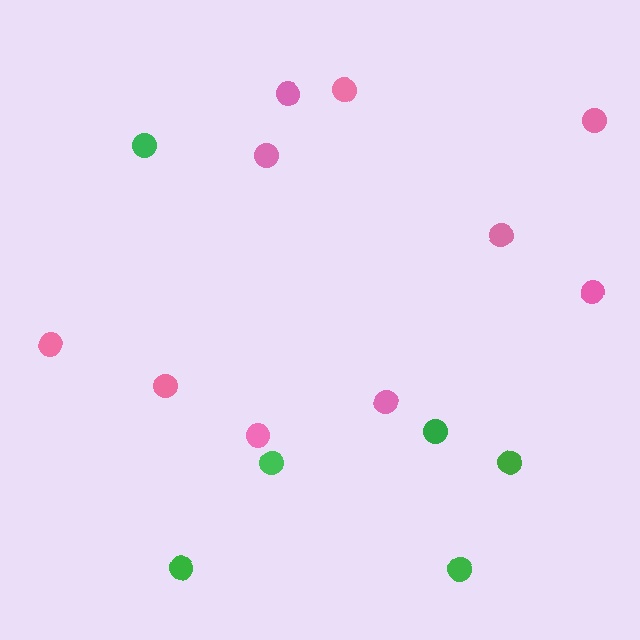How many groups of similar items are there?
There are 2 groups: one group of green circles (6) and one group of pink circles (10).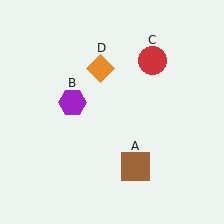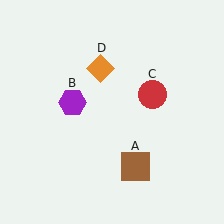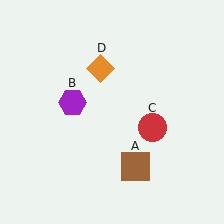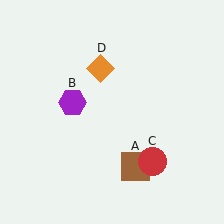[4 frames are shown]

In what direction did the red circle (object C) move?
The red circle (object C) moved down.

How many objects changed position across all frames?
1 object changed position: red circle (object C).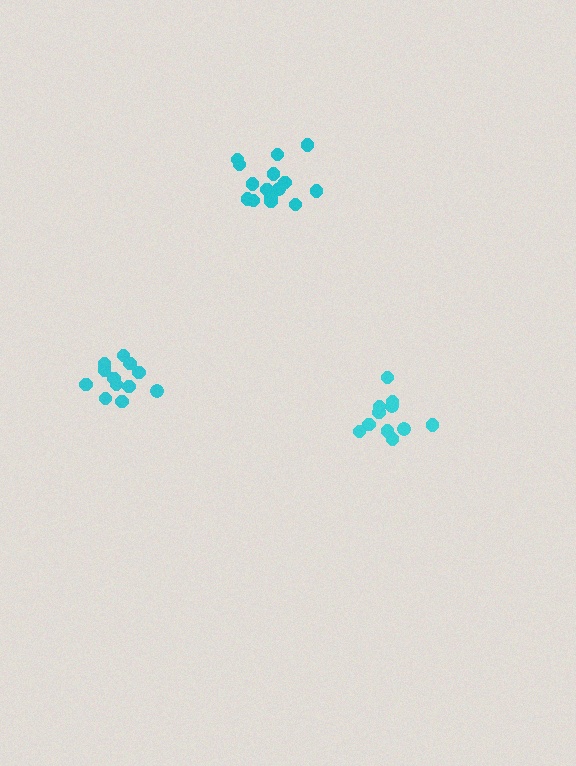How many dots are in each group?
Group 1: 15 dots, Group 2: 11 dots, Group 3: 13 dots (39 total).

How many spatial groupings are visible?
There are 3 spatial groupings.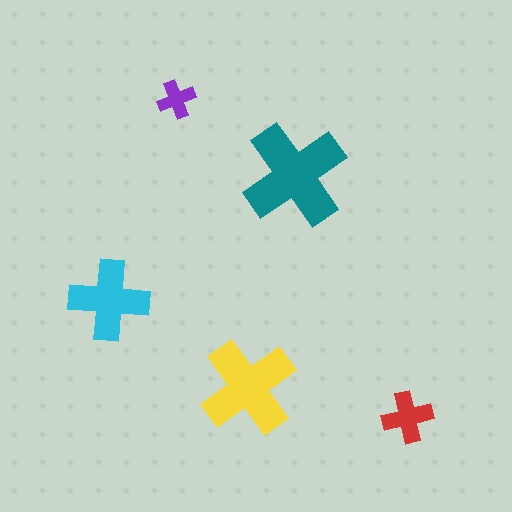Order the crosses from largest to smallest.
the teal one, the yellow one, the cyan one, the red one, the purple one.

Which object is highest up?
The purple cross is topmost.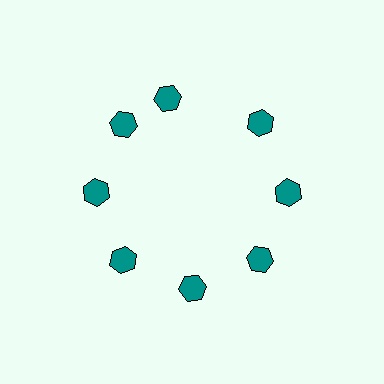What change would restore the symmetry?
The symmetry would be restored by rotating it back into even spacing with its neighbors so that all 8 hexagons sit at equal angles and equal distance from the center.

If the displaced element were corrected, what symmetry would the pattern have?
It would have 8-fold rotational symmetry — the pattern would map onto itself every 45 degrees.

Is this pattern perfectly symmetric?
No. The 8 teal hexagons are arranged in a ring, but one element near the 12 o'clock position is rotated out of alignment along the ring, breaking the 8-fold rotational symmetry.